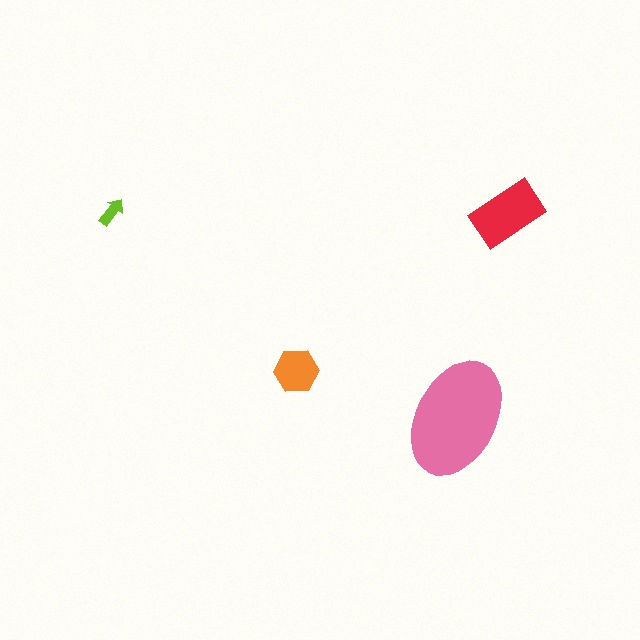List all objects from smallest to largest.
The lime arrow, the orange hexagon, the red rectangle, the pink ellipse.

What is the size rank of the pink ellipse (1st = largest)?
1st.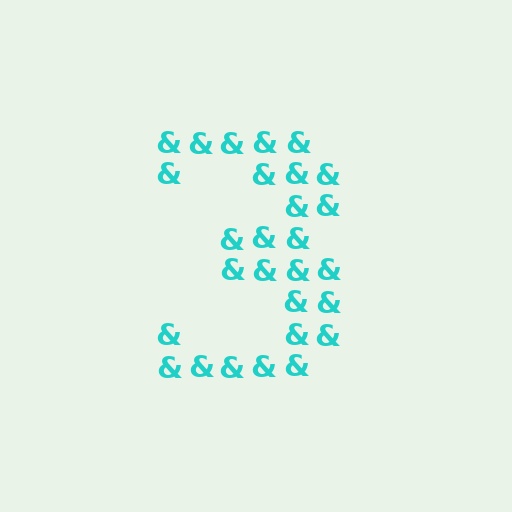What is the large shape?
The large shape is the digit 3.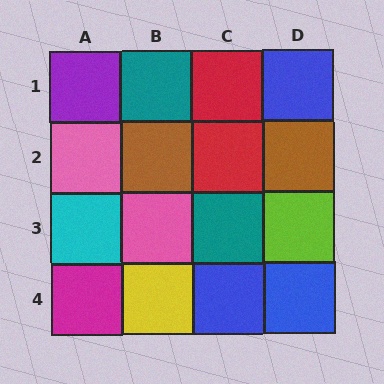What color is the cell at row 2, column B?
Brown.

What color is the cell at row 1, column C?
Red.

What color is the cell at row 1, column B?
Teal.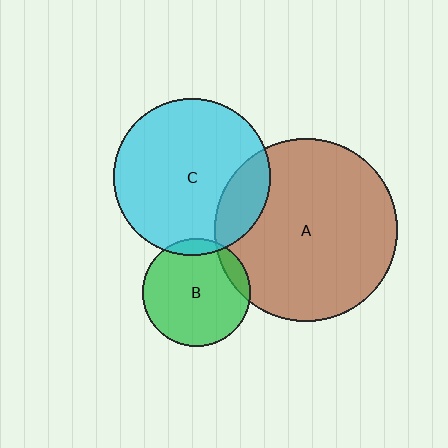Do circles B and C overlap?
Yes.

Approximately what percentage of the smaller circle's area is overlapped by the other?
Approximately 10%.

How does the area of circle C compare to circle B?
Approximately 2.1 times.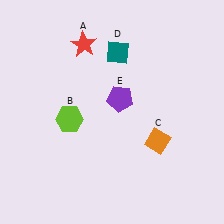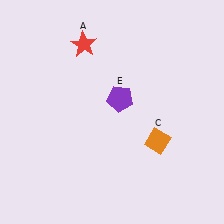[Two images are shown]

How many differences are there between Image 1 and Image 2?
There are 2 differences between the two images.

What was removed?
The teal diamond (D), the lime hexagon (B) were removed in Image 2.